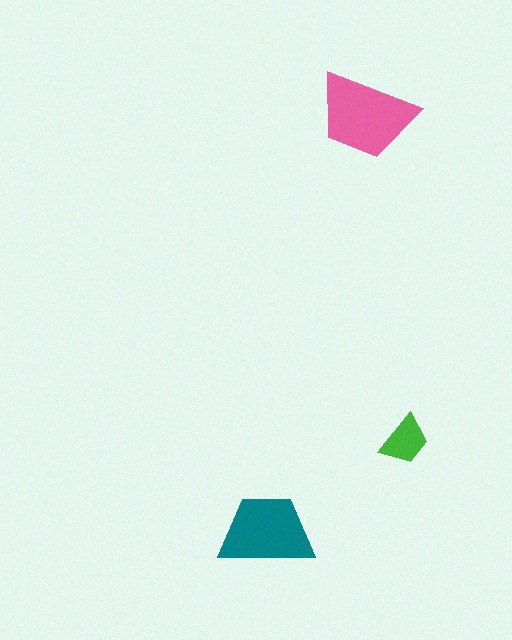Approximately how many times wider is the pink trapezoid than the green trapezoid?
About 2 times wider.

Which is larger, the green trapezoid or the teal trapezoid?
The teal one.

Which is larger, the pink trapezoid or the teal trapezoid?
The pink one.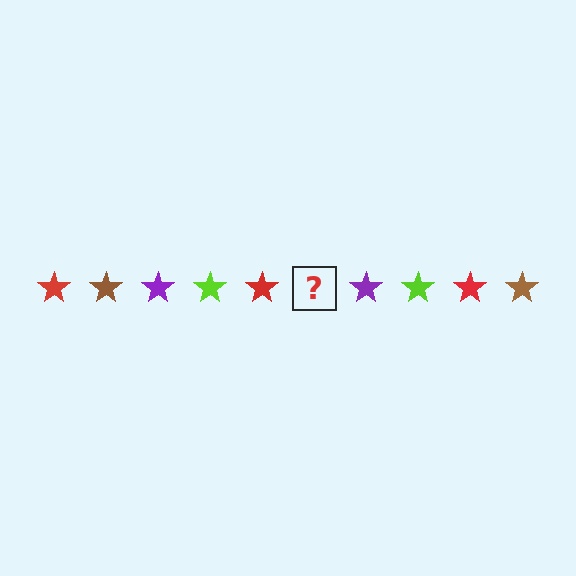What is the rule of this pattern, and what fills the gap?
The rule is that the pattern cycles through red, brown, purple, lime stars. The gap should be filled with a brown star.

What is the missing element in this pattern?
The missing element is a brown star.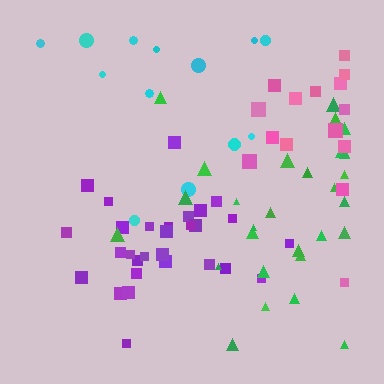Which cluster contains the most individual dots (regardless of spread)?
Purple (30).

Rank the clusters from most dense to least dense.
purple, green, pink, cyan.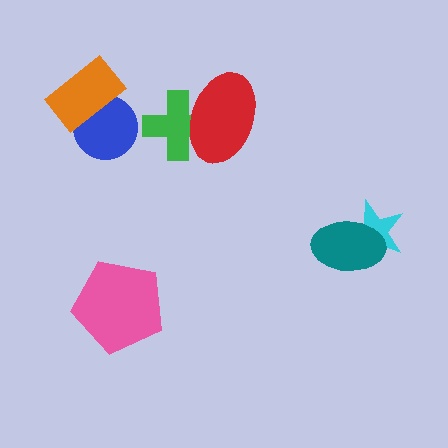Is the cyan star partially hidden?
Yes, it is partially covered by another shape.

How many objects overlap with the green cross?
1 object overlaps with the green cross.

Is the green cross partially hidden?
Yes, it is partially covered by another shape.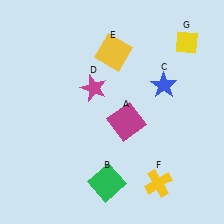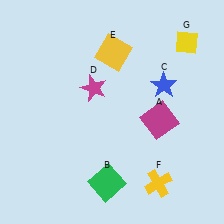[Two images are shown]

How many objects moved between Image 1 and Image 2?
1 object moved between the two images.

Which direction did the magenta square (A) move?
The magenta square (A) moved right.